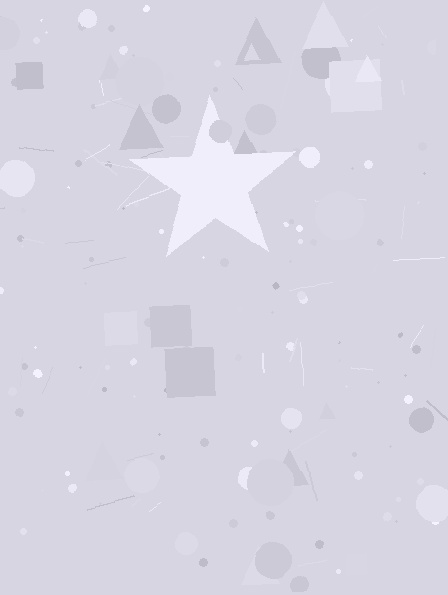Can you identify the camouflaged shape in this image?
The camouflaged shape is a star.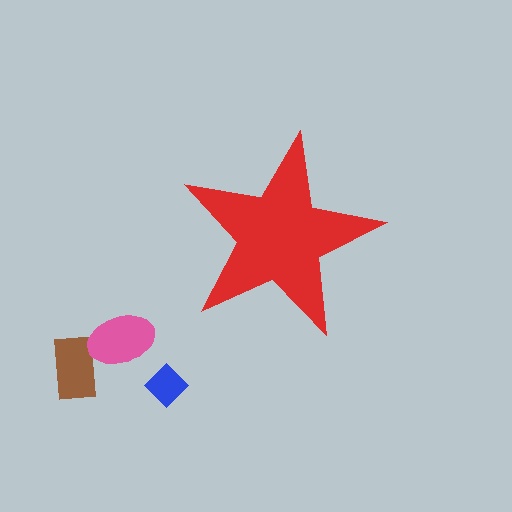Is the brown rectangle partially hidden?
No, the brown rectangle is fully visible.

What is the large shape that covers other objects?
A red star.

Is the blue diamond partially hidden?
No, the blue diamond is fully visible.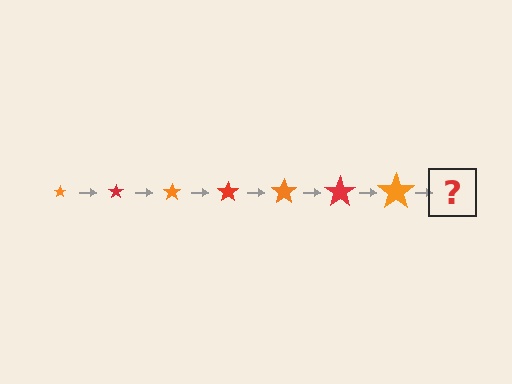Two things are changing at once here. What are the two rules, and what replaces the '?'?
The two rules are that the star grows larger each step and the color cycles through orange and red. The '?' should be a red star, larger than the previous one.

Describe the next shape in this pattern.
It should be a red star, larger than the previous one.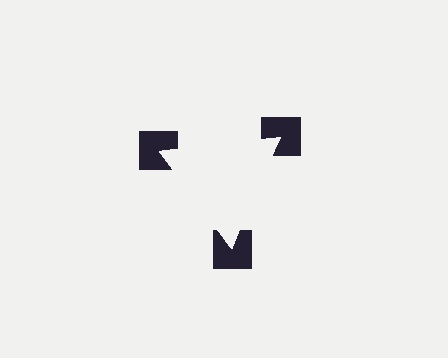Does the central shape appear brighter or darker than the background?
It typically appears slightly brighter than the background, even though no actual brightness change is drawn.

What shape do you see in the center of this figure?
An illusory triangle — its edges are inferred from the aligned wedge cuts in the notched squares, not physically drawn.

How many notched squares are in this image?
There are 3 — one at each vertex of the illusory triangle.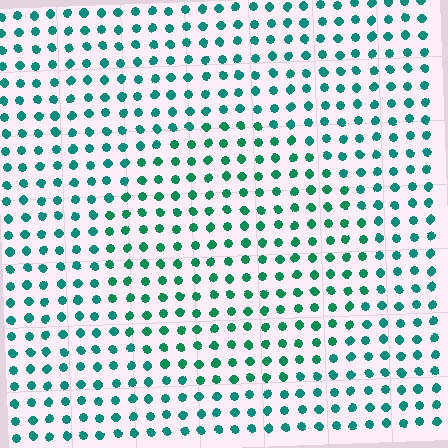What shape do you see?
I see a circle.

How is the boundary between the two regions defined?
The boundary is defined purely by a slight shift in hue (about 18 degrees). Spacing, size, and orientation are identical on both sides.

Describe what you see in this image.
The image is filled with small teal elements in a uniform arrangement. A circle-shaped region is visible where the elements are tinted to a slightly different hue, forming a subtle color boundary.